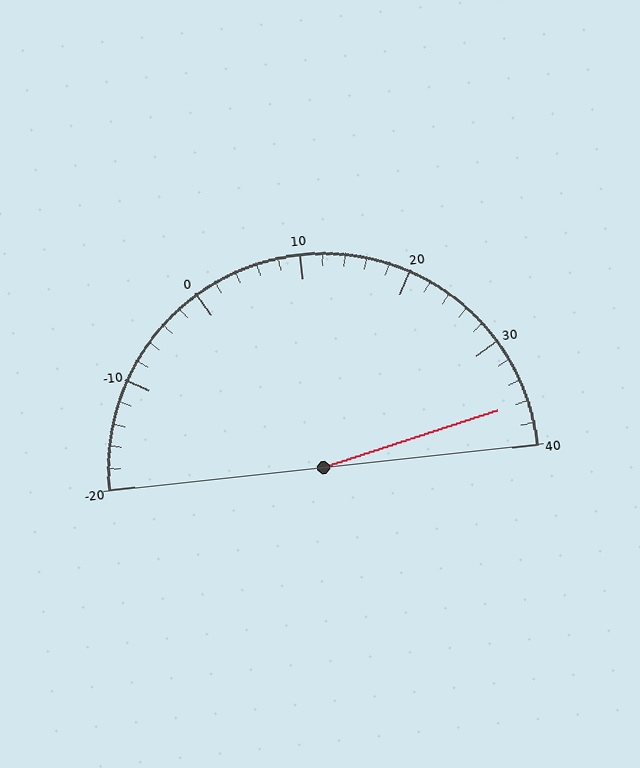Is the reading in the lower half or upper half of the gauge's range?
The reading is in the upper half of the range (-20 to 40).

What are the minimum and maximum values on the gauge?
The gauge ranges from -20 to 40.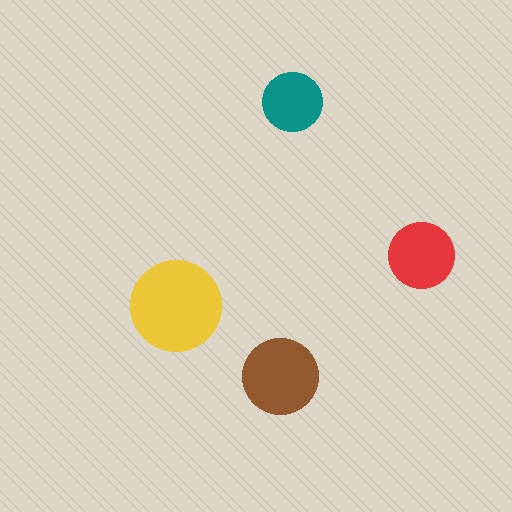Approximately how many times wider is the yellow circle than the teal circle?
About 1.5 times wider.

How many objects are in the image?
There are 4 objects in the image.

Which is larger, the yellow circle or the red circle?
The yellow one.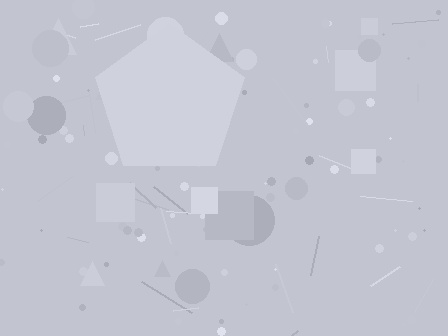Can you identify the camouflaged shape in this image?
The camouflaged shape is a pentagon.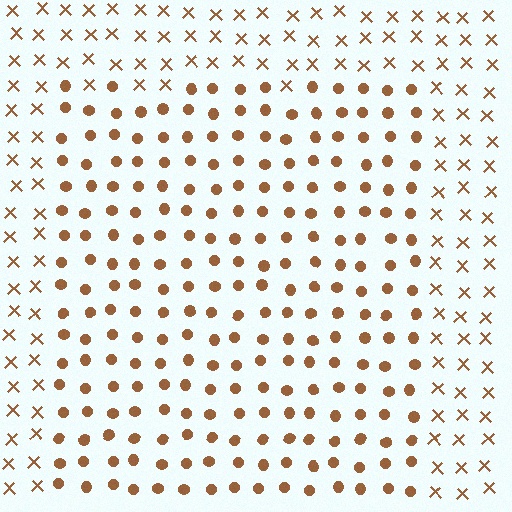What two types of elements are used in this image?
The image uses circles inside the rectangle region and X marks outside it.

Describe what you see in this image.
The image is filled with small brown elements arranged in a uniform grid. A rectangle-shaped region contains circles, while the surrounding area contains X marks. The boundary is defined purely by the change in element shape.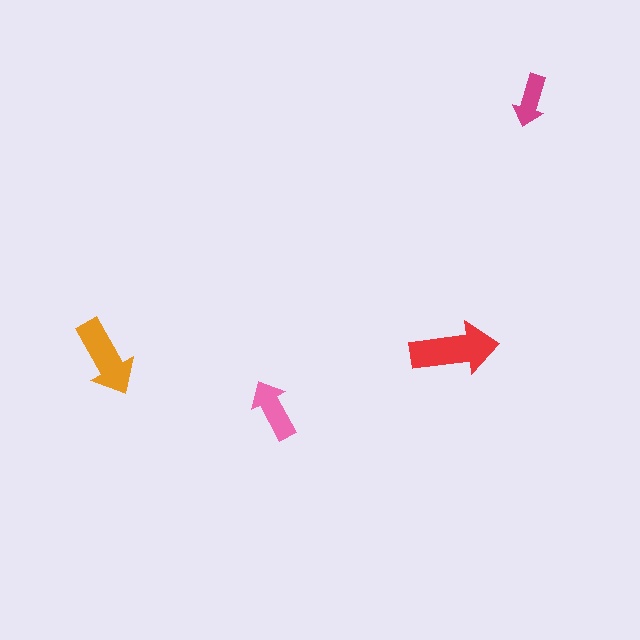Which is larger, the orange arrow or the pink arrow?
The orange one.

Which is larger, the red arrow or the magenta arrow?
The red one.